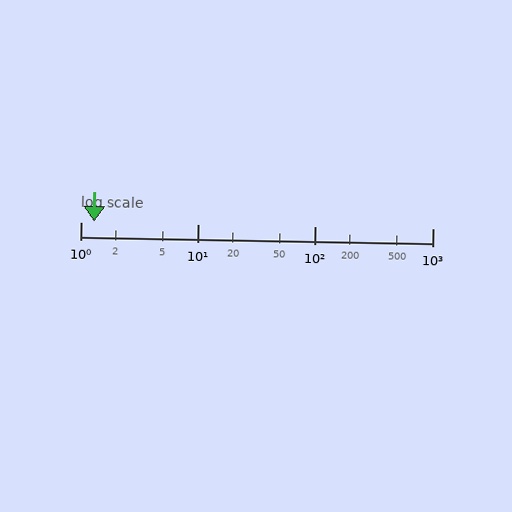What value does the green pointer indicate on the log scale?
The pointer indicates approximately 1.3.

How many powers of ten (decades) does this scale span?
The scale spans 3 decades, from 1 to 1000.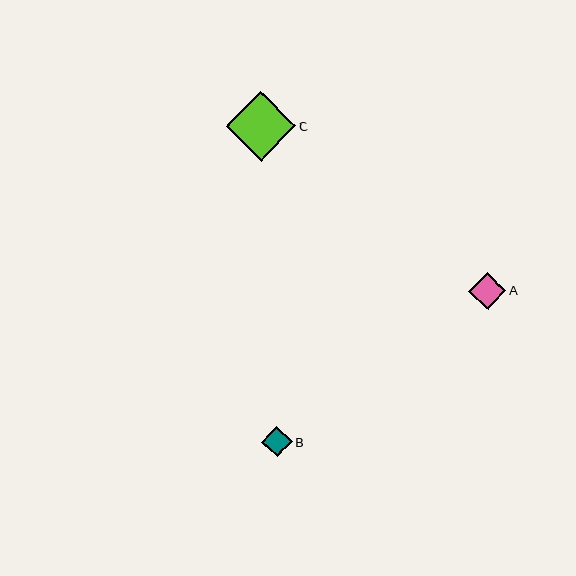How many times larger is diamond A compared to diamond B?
Diamond A is approximately 1.2 times the size of diamond B.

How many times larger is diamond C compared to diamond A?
Diamond C is approximately 1.9 times the size of diamond A.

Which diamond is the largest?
Diamond C is the largest with a size of approximately 69 pixels.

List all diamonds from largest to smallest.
From largest to smallest: C, A, B.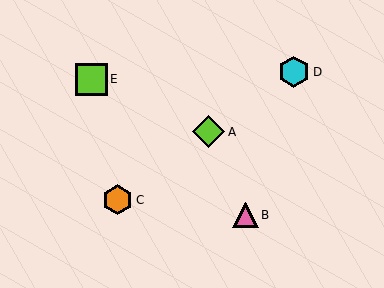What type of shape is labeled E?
Shape E is a lime square.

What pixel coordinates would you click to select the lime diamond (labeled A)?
Click at (209, 132) to select the lime diamond A.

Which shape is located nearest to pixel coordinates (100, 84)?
The lime square (labeled E) at (91, 79) is nearest to that location.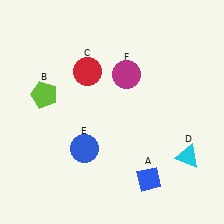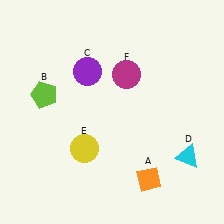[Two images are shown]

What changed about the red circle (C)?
In Image 1, C is red. In Image 2, it changed to purple.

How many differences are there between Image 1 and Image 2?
There are 3 differences between the two images.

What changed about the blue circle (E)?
In Image 1, E is blue. In Image 2, it changed to yellow.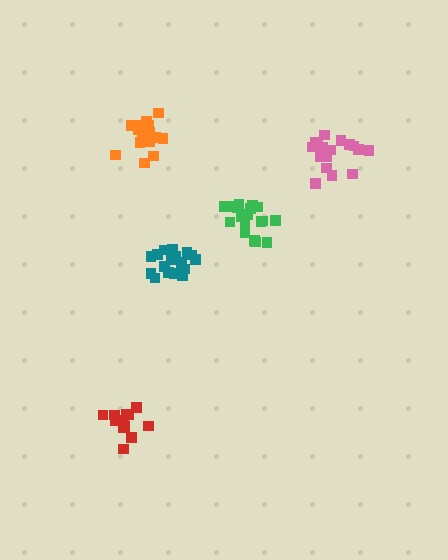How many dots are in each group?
Group 1: 17 dots, Group 2: 18 dots, Group 3: 18 dots, Group 4: 13 dots, Group 5: 18 dots (84 total).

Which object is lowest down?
The red cluster is bottommost.